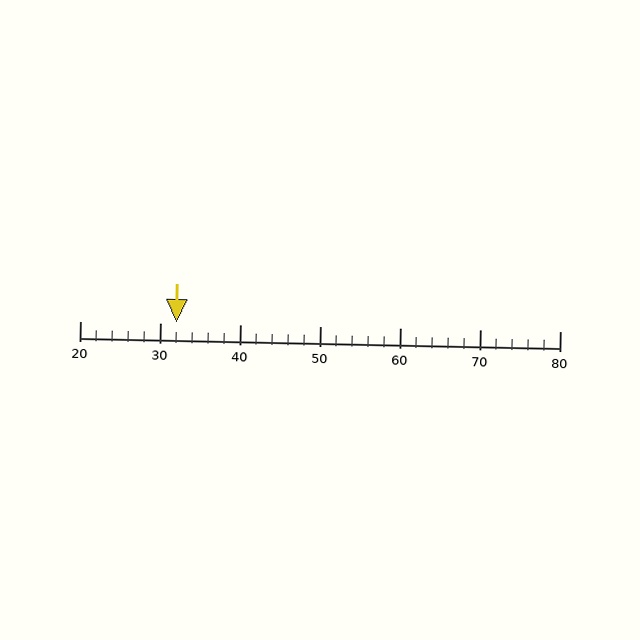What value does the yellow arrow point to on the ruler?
The yellow arrow points to approximately 32.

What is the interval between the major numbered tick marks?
The major tick marks are spaced 10 units apart.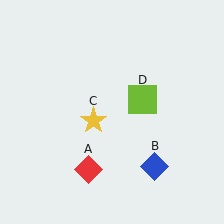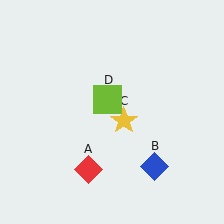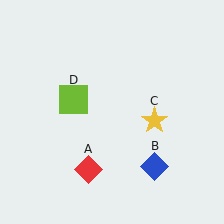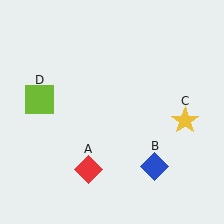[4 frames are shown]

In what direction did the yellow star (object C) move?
The yellow star (object C) moved right.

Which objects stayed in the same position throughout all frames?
Red diamond (object A) and blue diamond (object B) remained stationary.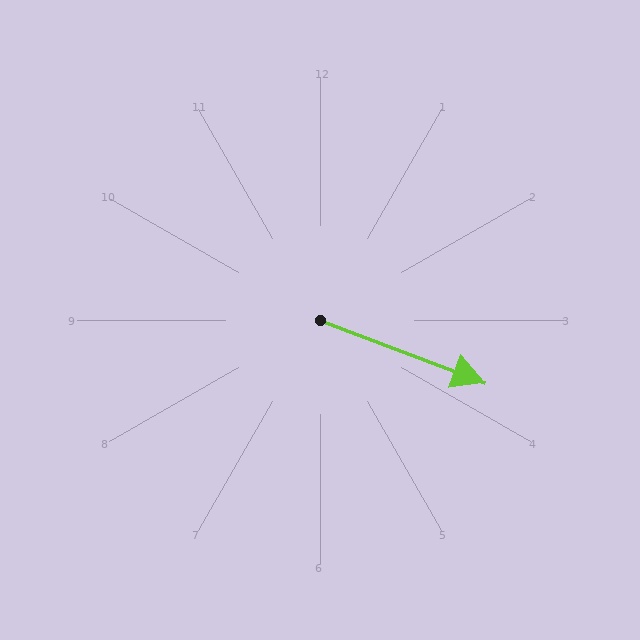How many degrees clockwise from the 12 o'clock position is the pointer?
Approximately 111 degrees.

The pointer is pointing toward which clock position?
Roughly 4 o'clock.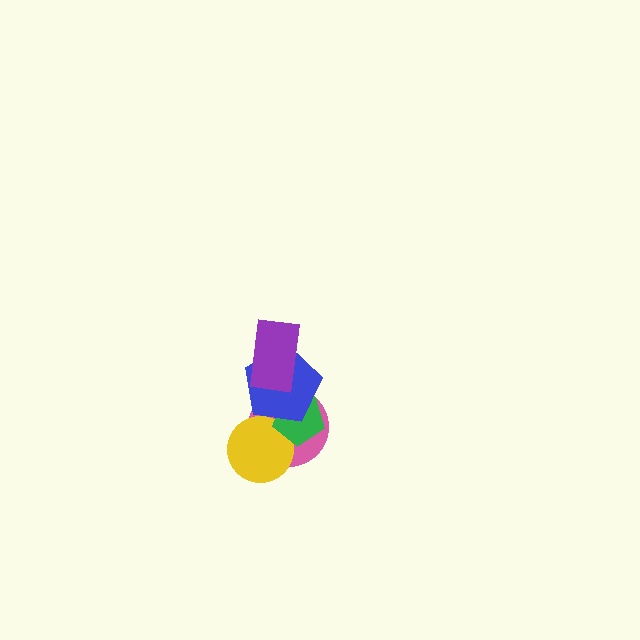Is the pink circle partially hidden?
Yes, it is partially covered by another shape.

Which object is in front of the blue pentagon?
The purple rectangle is in front of the blue pentagon.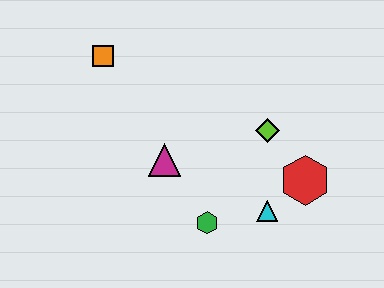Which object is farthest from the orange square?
The red hexagon is farthest from the orange square.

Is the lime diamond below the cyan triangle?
No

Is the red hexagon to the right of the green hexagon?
Yes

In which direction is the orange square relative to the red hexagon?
The orange square is to the left of the red hexagon.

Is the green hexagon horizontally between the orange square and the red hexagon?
Yes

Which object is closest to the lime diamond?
The red hexagon is closest to the lime diamond.